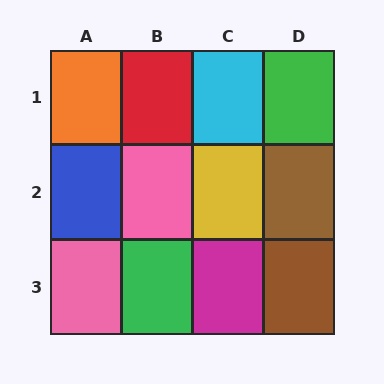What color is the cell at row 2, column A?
Blue.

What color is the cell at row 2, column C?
Yellow.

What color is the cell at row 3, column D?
Brown.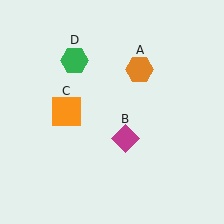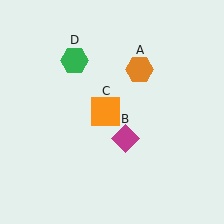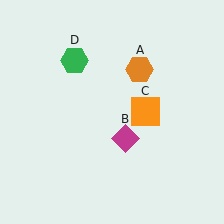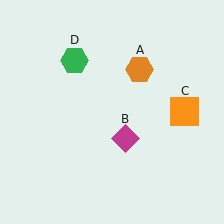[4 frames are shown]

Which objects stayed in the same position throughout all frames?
Orange hexagon (object A) and magenta diamond (object B) and green hexagon (object D) remained stationary.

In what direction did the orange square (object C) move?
The orange square (object C) moved right.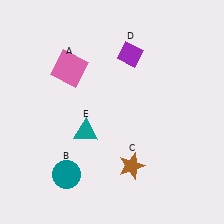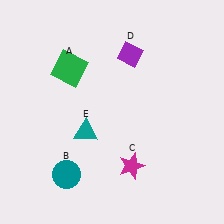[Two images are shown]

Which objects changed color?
A changed from pink to green. C changed from brown to magenta.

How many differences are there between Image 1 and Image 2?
There are 2 differences between the two images.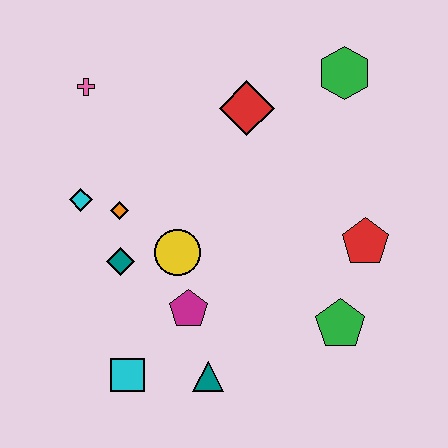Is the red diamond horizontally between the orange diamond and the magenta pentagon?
No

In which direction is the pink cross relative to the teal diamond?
The pink cross is above the teal diamond.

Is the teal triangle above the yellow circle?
No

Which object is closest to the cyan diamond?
The orange diamond is closest to the cyan diamond.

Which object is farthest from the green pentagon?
The pink cross is farthest from the green pentagon.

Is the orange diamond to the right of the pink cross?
Yes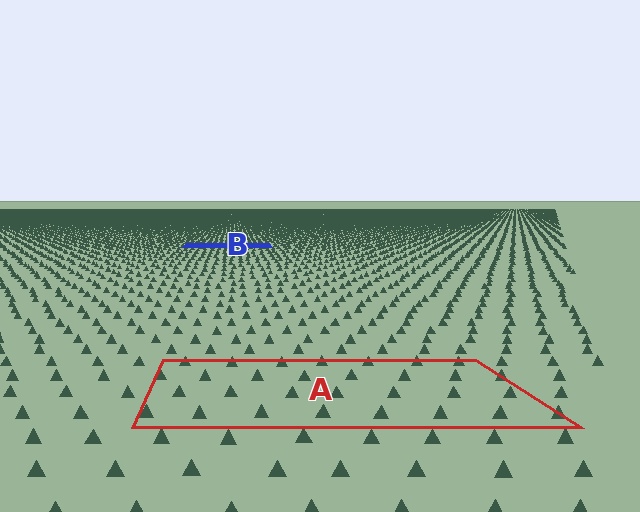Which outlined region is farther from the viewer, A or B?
Region B is farther from the viewer — the texture elements inside it appear smaller and more densely packed.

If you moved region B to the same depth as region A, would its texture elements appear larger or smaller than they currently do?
They would appear larger. At a closer depth, the same texture elements are projected at a bigger on-screen size.